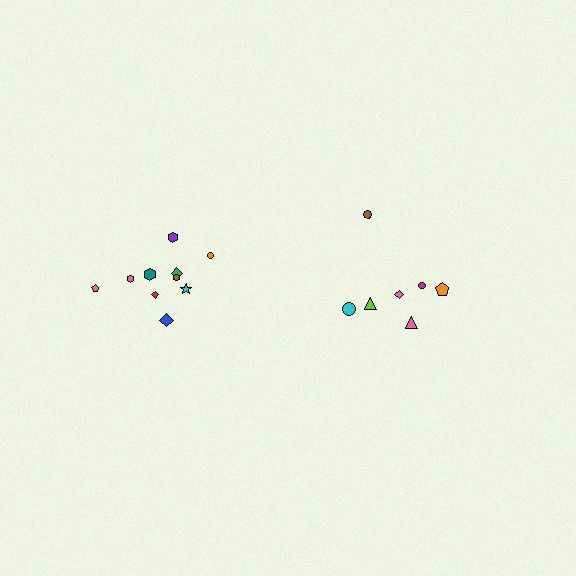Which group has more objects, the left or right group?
The left group.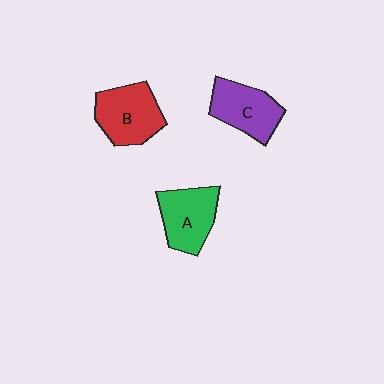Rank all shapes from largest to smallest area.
From largest to smallest: B (red), A (green), C (purple).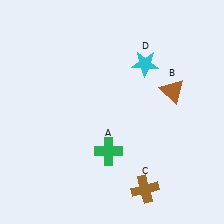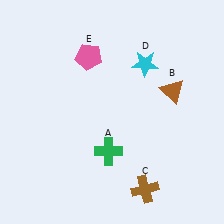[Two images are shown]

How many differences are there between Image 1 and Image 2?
There is 1 difference between the two images.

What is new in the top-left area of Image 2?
A pink pentagon (E) was added in the top-left area of Image 2.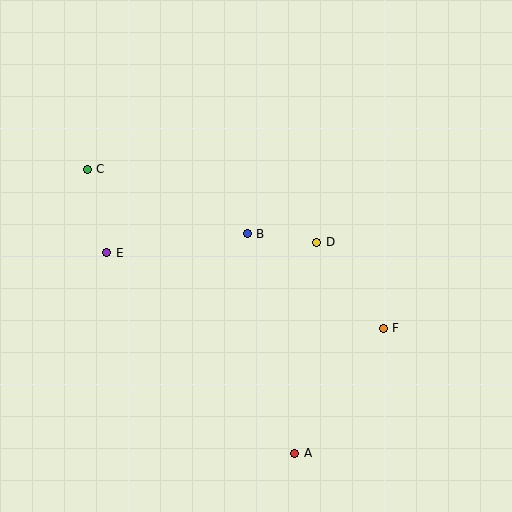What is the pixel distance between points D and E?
The distance between D and E is 210 pixels.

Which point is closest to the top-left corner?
Point C is closest to the top-left corner.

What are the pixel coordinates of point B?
Point B is at (247, 234).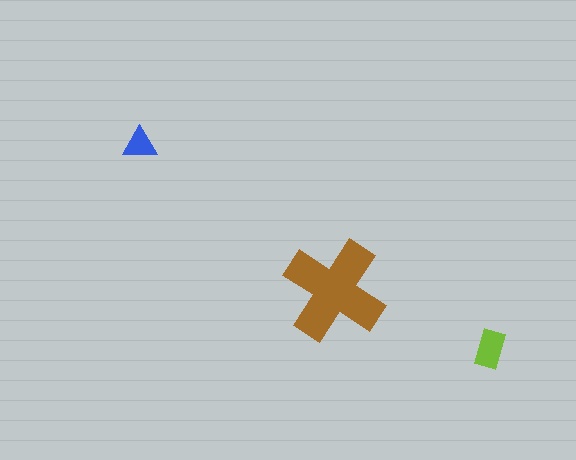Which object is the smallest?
The blue triangle.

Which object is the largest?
The brown cross.